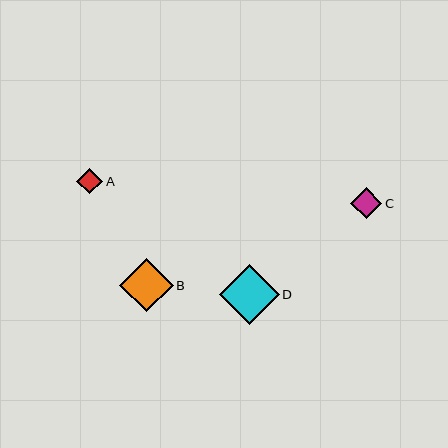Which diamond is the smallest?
Diamond A is the smallest with a size of approximately 26 pixels.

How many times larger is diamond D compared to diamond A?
Diamond D is approximately 2.3 times the size of diamond A.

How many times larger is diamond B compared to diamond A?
Diamond B is approximately 2.1 times the size of diamond A.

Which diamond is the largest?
Diamond D is the largest with a size of approximately 59 pixels.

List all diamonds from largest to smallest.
From largest to smallest: D, B, C, A.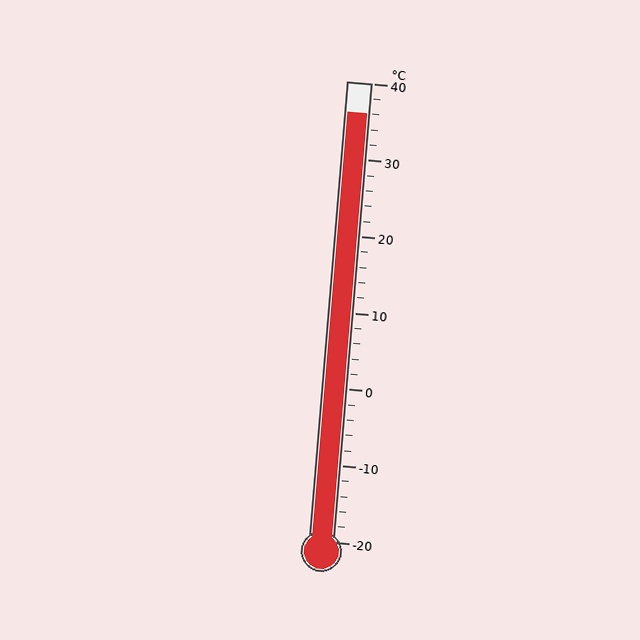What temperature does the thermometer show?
The thermometer shows approximately 36°C.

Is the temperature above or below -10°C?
The temperature is above -10°C.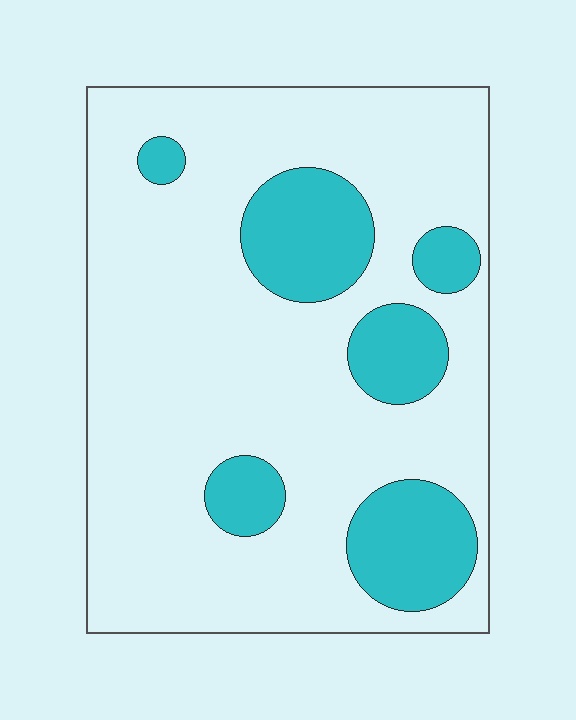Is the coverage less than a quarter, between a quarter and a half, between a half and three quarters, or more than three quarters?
Less than a quarter.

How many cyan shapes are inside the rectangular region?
6.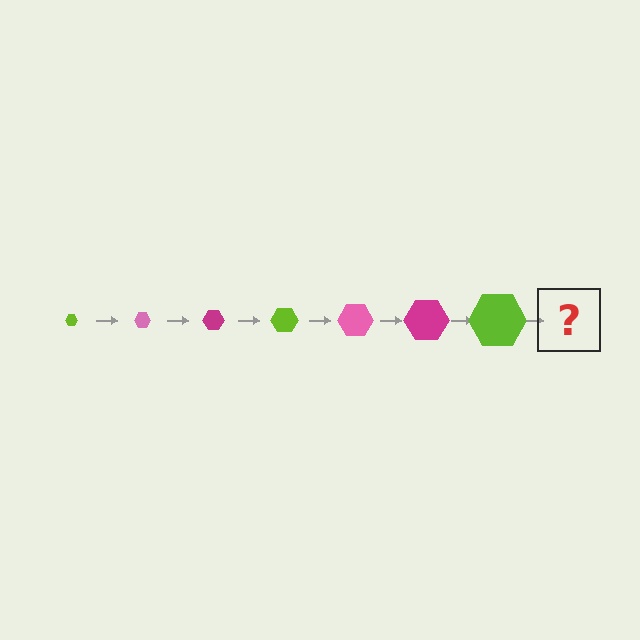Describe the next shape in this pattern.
It should be a pink hexagon, larger than the previous one.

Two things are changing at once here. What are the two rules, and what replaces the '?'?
The two rules are that the hexagon grows larger each step and the color cycles through lime, pink, and magenta. The '?' should be a pink hexagon, larger than the previous one.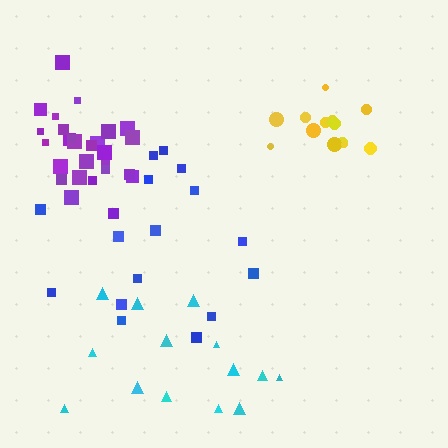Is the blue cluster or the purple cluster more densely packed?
Purple.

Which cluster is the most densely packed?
Purple.